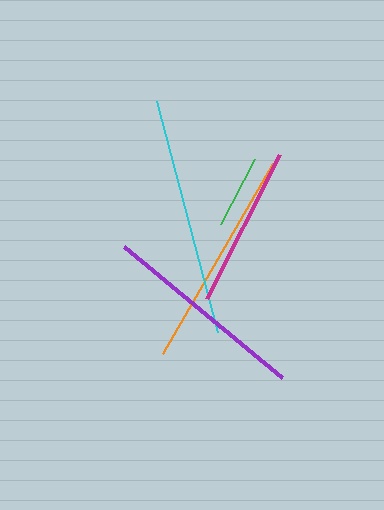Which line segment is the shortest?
The green line is the shortest at approximately 73 pixels.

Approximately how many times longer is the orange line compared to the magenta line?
The orange line is approximately 1.3 times the length of the magenta line.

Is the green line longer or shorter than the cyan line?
The cyan line is longer than the green line.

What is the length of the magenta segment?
The magenta segment is approximately 162 pixels long.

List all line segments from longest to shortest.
From longest to shortest: cyan, orange, purple, magenta, green.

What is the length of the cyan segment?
The cyan segment is approximately 238 pixels long.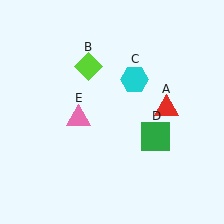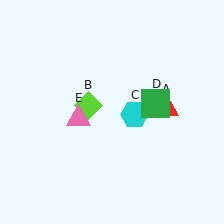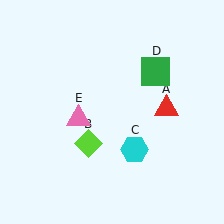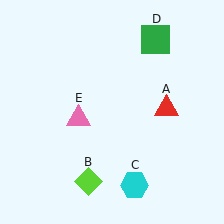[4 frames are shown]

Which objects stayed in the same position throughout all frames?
Red triangle (object A) and pink triangle (object E) remained stationary.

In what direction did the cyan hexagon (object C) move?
The cyan hexagon (object C) moved down.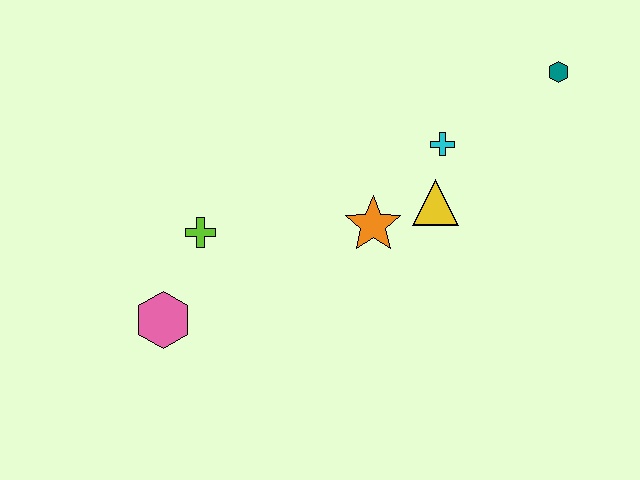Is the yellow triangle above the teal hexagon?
No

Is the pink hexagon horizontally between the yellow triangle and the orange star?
No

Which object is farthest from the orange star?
The teal hexagon is farthest from the orange star.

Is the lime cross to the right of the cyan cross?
No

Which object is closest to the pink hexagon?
The lime cross is closest to the pink hexagon.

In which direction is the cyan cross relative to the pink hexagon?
The cyan cross is to the right of the pink hexagon.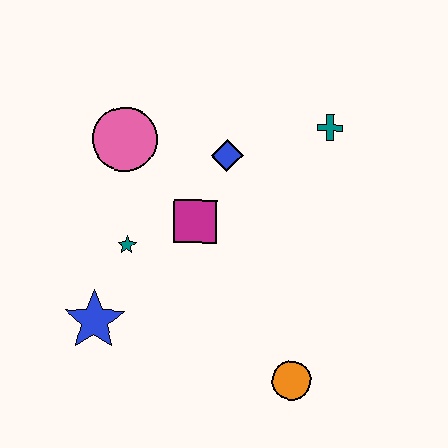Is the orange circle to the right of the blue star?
Yes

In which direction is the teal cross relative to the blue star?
The teal cross is to the right of the blue star.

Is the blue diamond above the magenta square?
Yes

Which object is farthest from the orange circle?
The pink circle is farthest from the orange circle.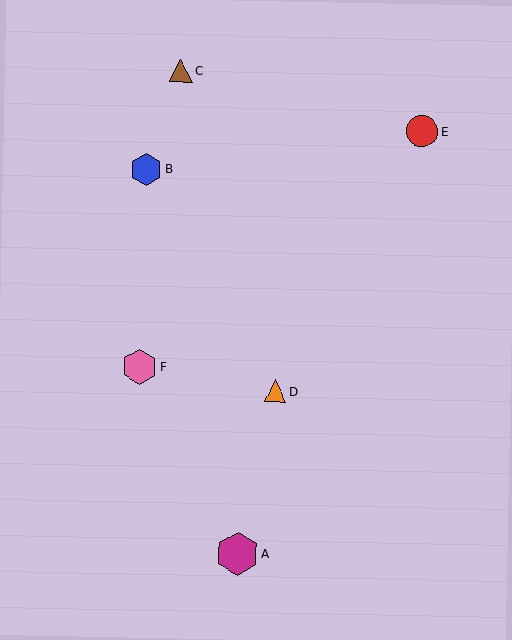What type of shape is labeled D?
Shape D is an orange triangle.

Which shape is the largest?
The magenta hexagon (labeled A) is the largest.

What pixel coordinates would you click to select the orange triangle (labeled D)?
Click at (275, 391) to select the orange triangle D.